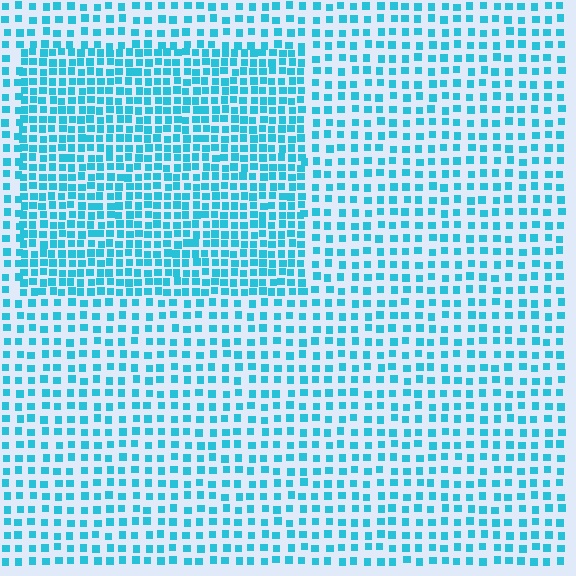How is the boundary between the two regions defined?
The boundary is defined by a change in element density (approximately 1.8x ratio). All elements are the same color, size, and shape.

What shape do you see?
I see a rectangle.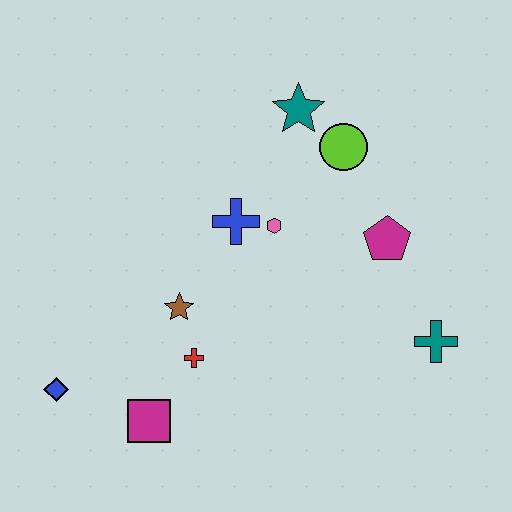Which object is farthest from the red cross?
The teal star is farthest from the red cross.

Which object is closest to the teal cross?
The magenta pentagon is closest to the teal cross.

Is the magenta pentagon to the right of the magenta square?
Yes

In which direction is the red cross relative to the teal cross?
The red cross is to the left of the teal cross.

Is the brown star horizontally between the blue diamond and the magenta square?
No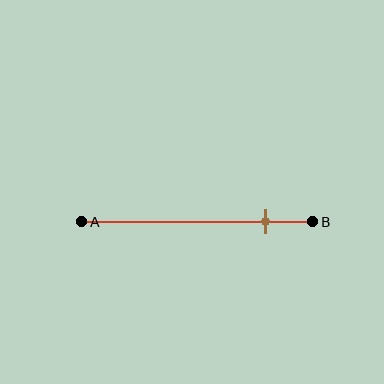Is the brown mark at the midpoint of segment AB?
No, the mark is at about 80% from A, not at the 50% midpoint.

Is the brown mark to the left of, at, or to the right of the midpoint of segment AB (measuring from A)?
The brown mark is to the right of the midpoint of segment AB.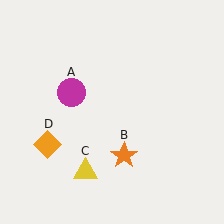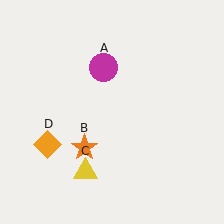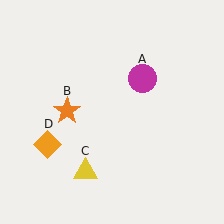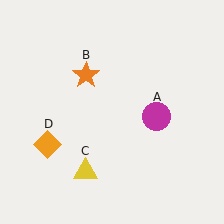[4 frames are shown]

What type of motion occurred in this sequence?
The magenta circle (object A), orange star (object B) rotated clockwise around the center of the scene.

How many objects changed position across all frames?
2 objects changed position: magenta circle (object A), orange star (object B).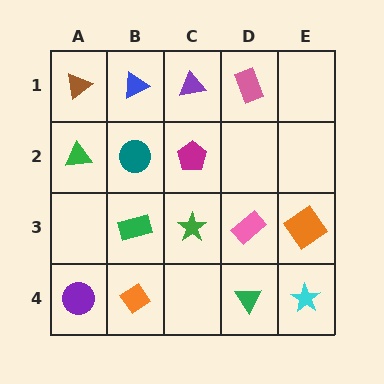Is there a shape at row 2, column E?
No, that cell is empty.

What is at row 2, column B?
A teal circle.